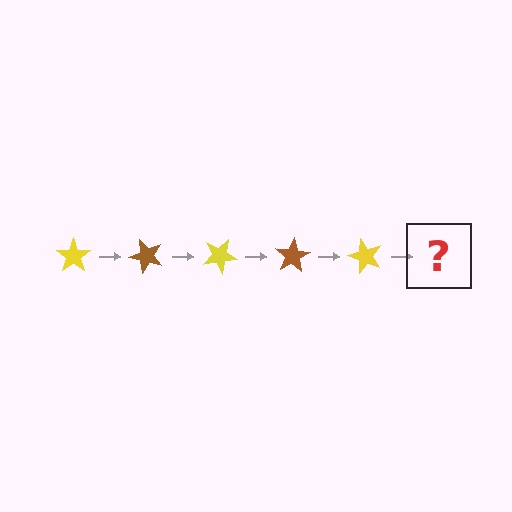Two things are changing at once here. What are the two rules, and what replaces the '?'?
The two rules are that it rotates 50 degrees each step and the color cycles through yellow and brown. The '?' should be a brown star, rotated 250 degrees from the start.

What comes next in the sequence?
The next element should be a brown star, rotated 250 degrees from the start.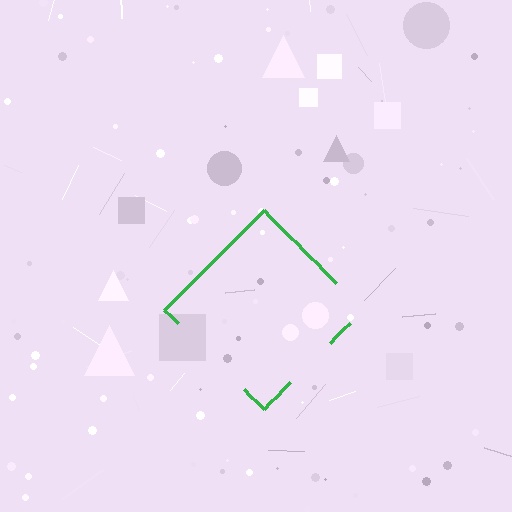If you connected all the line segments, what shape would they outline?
They would outline a diamond.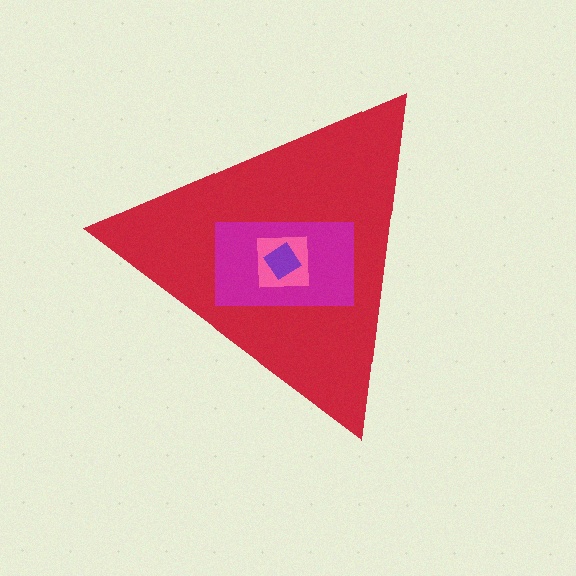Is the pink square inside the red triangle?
Yes.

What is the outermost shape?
The red triangle.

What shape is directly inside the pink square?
The purple diamond.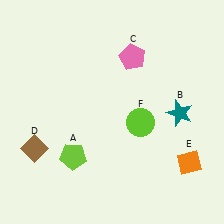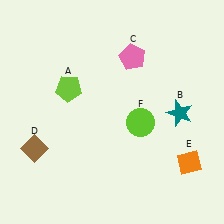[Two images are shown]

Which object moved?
The lime pentagon (A) moved up.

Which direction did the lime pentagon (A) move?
The lime pentagon (A) moved up.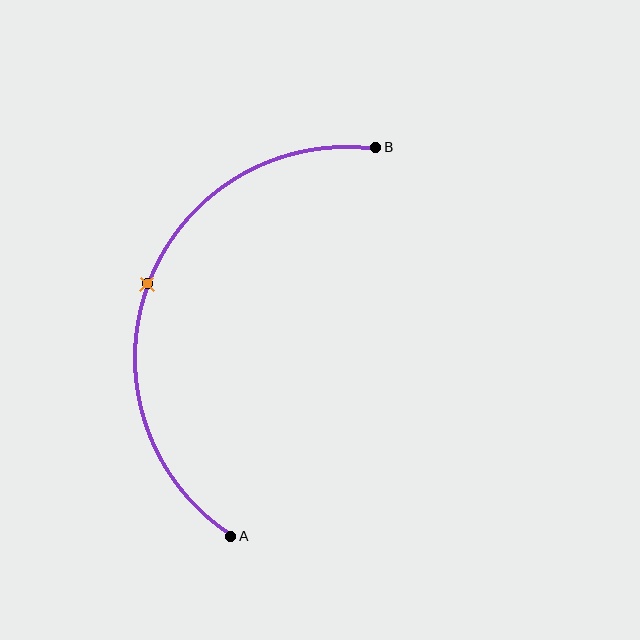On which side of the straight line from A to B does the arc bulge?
The arc bulges to the left of the straight line connecting A and B.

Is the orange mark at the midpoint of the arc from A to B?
Yes. The orange mark lies on the arc at equal arc-length from both A and B — it is the arc midpoint.